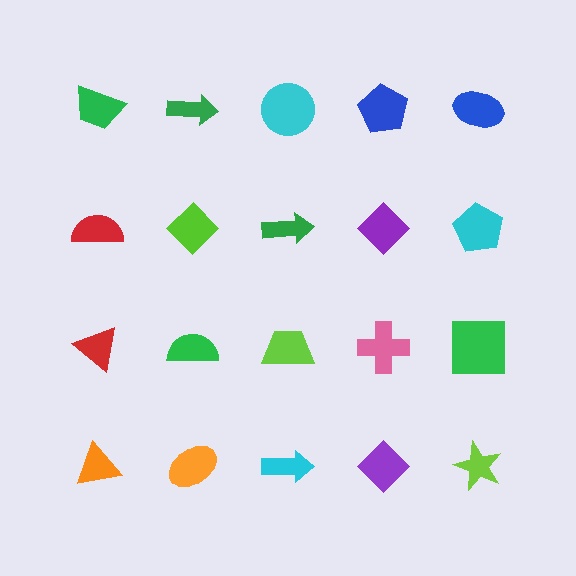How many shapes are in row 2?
5 shapes.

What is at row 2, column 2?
A lime diamond.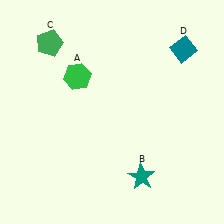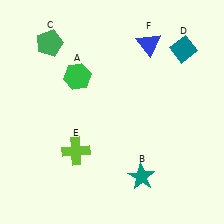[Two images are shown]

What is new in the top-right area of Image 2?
A blue triangle (F) was added in the top-right area of Image 2.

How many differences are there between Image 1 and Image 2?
There are 2 differences between the two images.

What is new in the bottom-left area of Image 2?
A lime cross (E) was added in the bottom-left area of Image 2.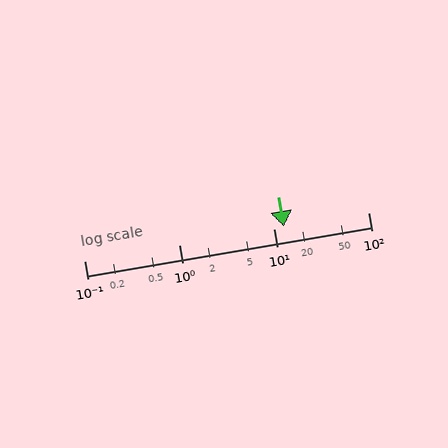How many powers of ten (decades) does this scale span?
The scale spans 3 decades, from 0.1 to 100.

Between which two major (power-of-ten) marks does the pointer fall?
The pointer is between 10 and 100.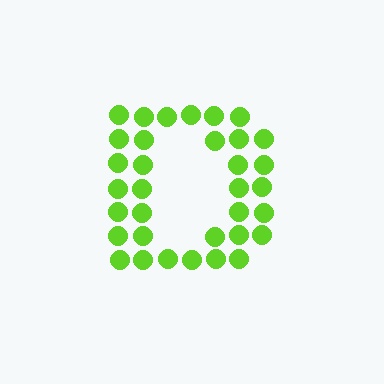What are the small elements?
The small elements are circles.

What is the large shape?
The large shape is the letter D.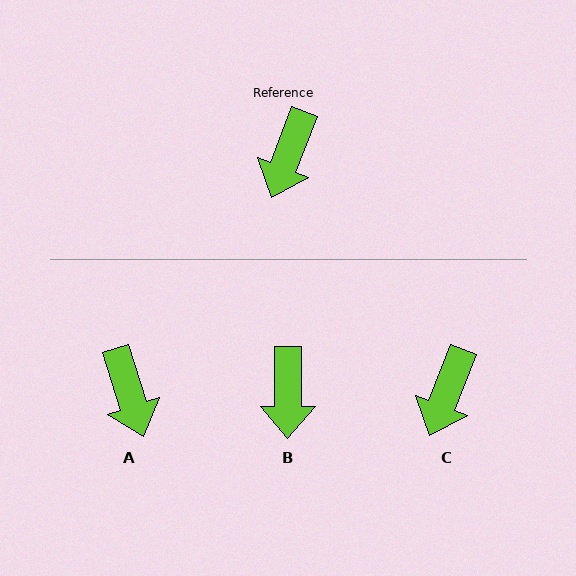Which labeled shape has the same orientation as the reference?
C.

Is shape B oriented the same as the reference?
No, it is off by about 21 degrees.